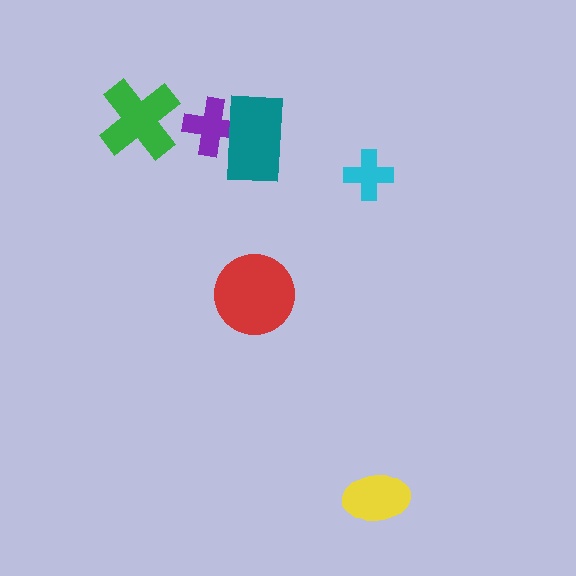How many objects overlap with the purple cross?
1 object overlaps with the purple cross.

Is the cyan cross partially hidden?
No, no other shape covers it.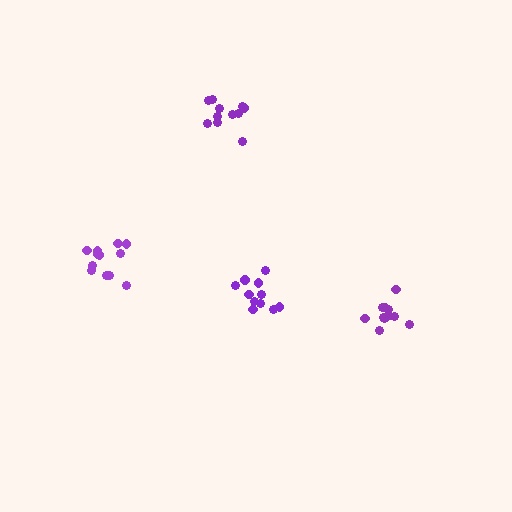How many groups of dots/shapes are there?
There are 4 groups.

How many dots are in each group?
Group 1: 12 dots, Group 2: 11 dots, Group 3: 12 dots, Group 4: 11 dots (46 total).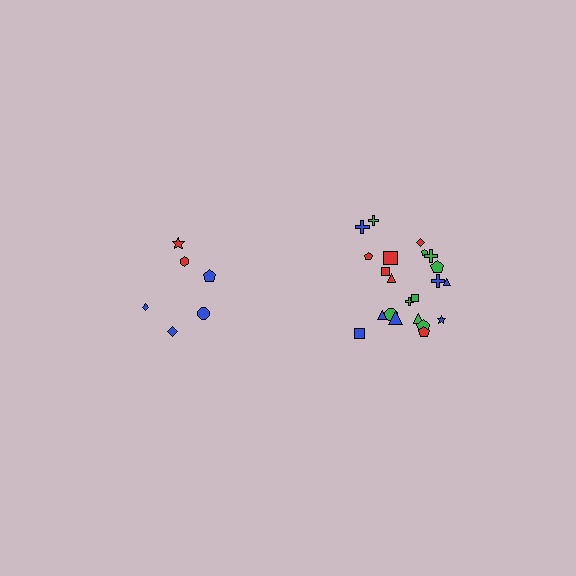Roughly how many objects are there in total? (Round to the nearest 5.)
Roughly 30 objects in total.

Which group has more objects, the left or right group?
The right group.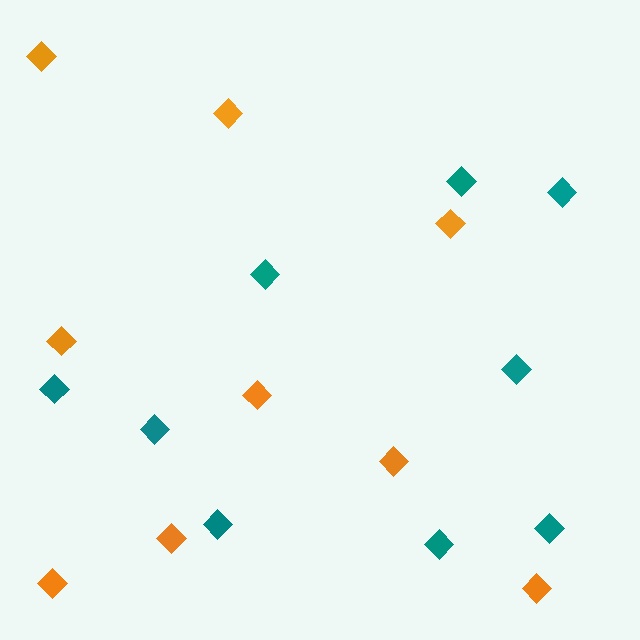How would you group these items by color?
There are 2 groups: one group of teal diamonds (9) and one group of orange diamonds (9).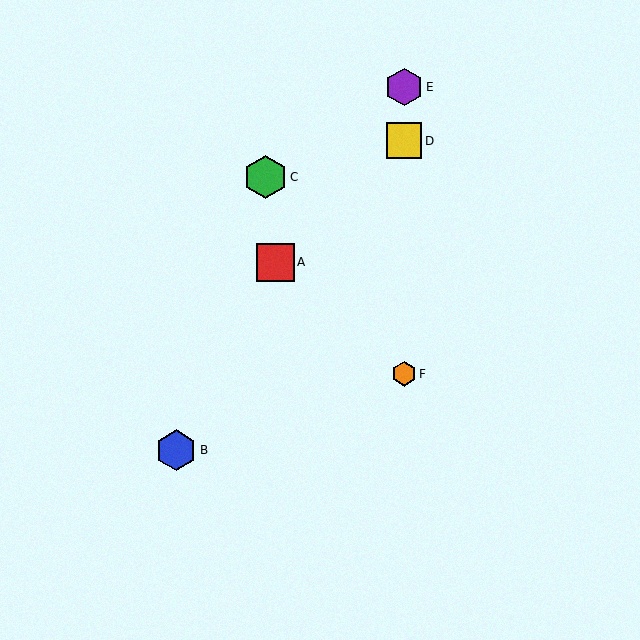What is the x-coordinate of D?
Object D is at x≈404.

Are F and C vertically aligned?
No, F is at x≈404 and C is at x≈266.